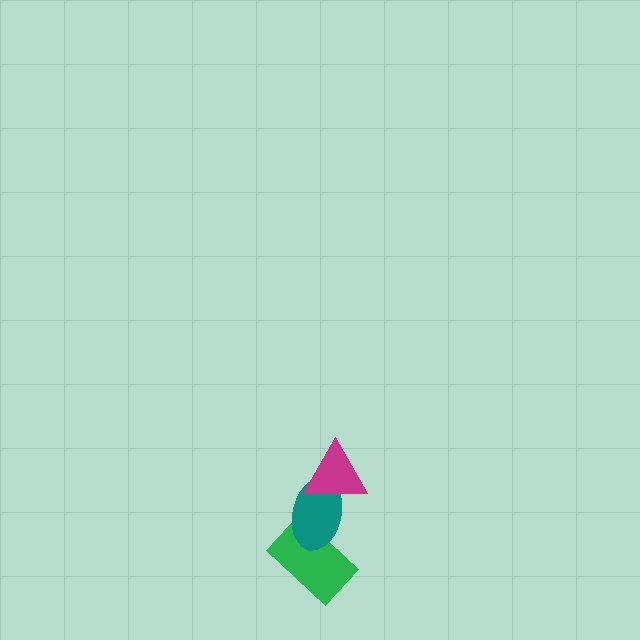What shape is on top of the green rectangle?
The teal ellipse is on top of the green rectangle.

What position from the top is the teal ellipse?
The teal ellipse is 2nd from the top.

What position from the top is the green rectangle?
The green rectangle is 3rd from the top.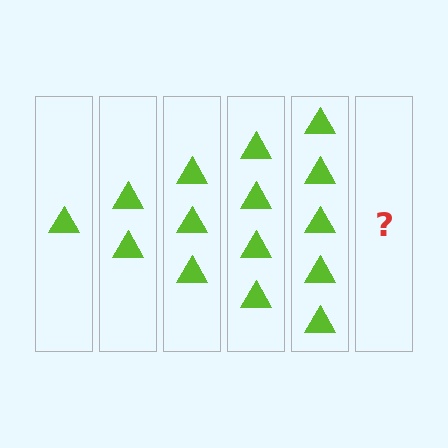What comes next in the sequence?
The next element should be 6 triangles.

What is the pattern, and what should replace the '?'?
The pattern is that each step adds one more triangle. The '?' should be 6 triangles.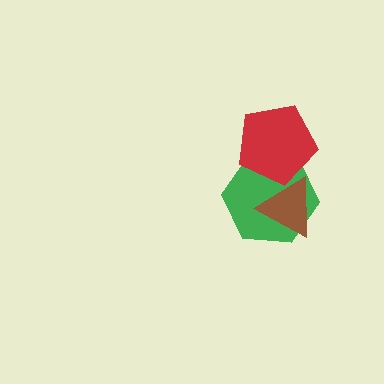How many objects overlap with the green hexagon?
2 objects overlap with the green hexagon.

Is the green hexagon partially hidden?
Yes, it is partially covered by another shape.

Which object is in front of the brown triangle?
The red pentagon is in front of the brown triangle.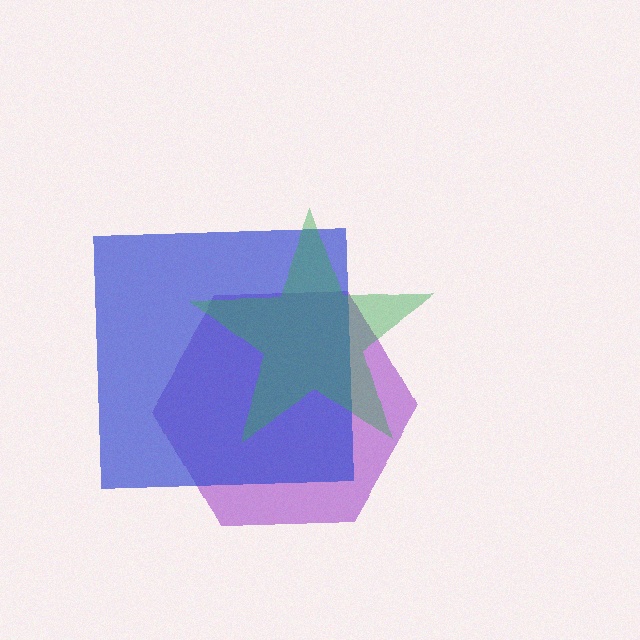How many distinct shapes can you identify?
There are 3 distinct shapes: a purple hexagon, a blue square, a green star.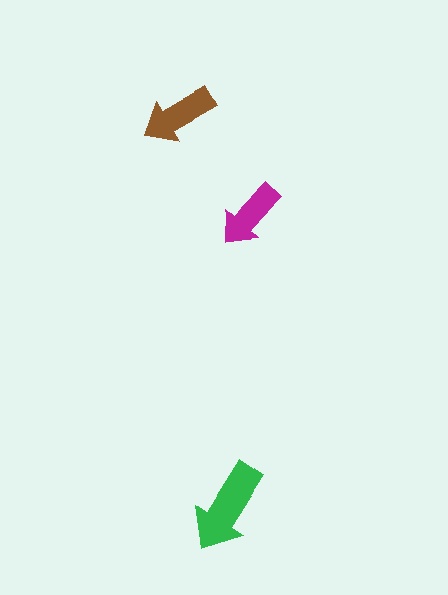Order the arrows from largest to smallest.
the green one, the brown one, the magenta one.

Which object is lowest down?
The green arrow is bottommost.